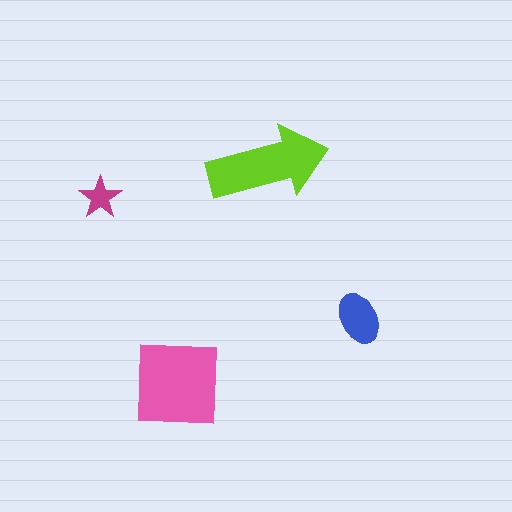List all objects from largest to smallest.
The pink square, the lime arrow, the blue ellipse, the magenta star.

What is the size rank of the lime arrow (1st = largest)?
2nd.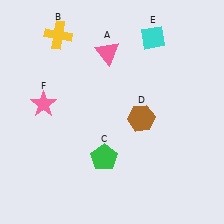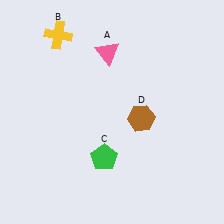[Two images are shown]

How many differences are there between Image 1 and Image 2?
There are 2 differences between the two images.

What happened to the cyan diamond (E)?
The cyan diamond (E) was removed in Image 2. It was in the top-right area of Image 1.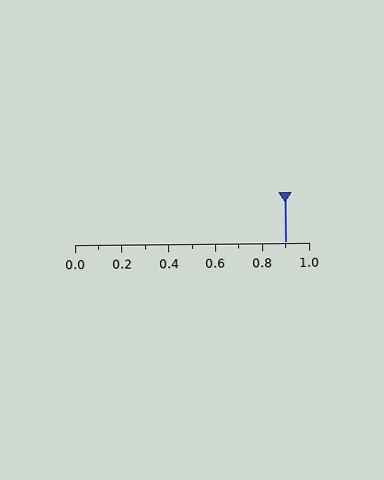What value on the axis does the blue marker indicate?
The marker indicates approximately 0.9.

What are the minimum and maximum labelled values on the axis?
The axis runs from 0.0 to 1.0.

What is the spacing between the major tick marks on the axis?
The major ticks are spaced 0.2 apart.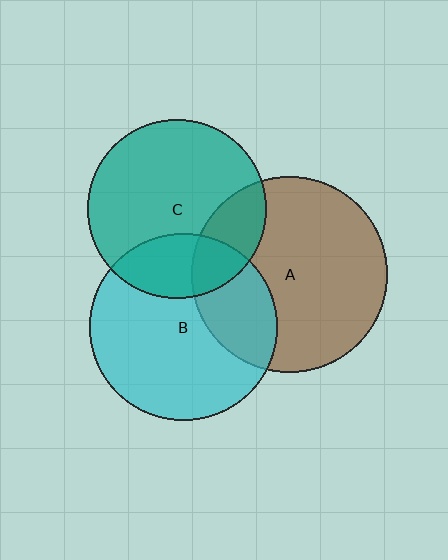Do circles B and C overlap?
Yes.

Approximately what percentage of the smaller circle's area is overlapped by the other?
Approximately 25%.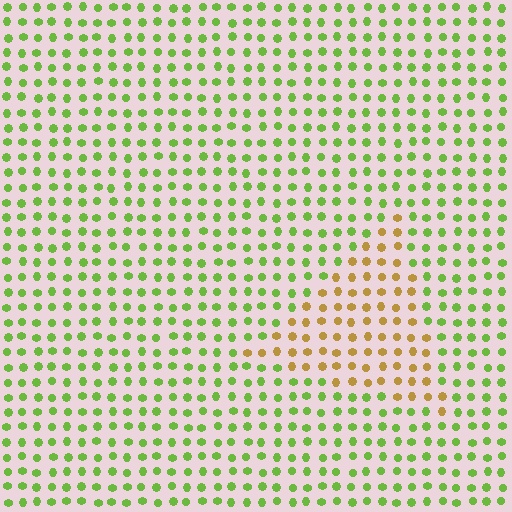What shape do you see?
I see a triangle.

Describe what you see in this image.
The image is filled with small lime elements in a uniform arrangement. A triangle-shaped region is visible where the elements are tinted to a slightly different hue, forming a subtle color boundary.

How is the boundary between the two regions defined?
The boundary is defined purely by a slight shift in hue (about 57 degrees). Spacing, size, and orientation are identical on both sides.